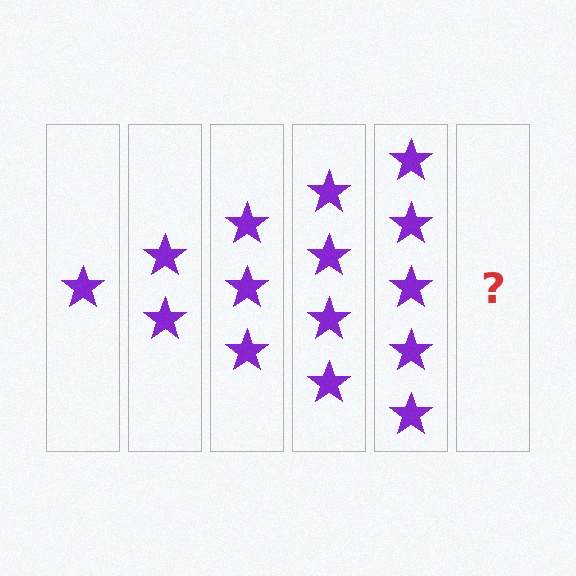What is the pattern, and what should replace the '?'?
The pattern is that each step adds one more star. The '?' should be 6 stars.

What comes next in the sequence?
The next element should be 6 stars.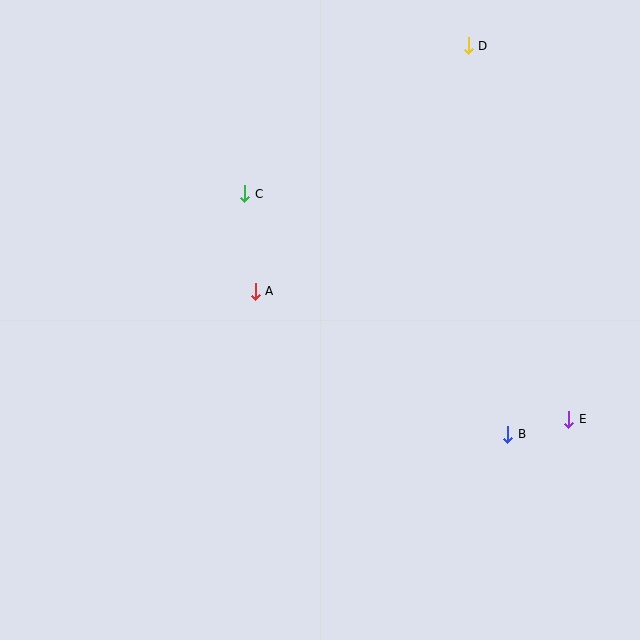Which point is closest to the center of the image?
Point A at (255, 291) is closest to the center.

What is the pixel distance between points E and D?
The distance between E and D is 387 pixels.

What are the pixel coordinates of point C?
Point C is at (245, 194).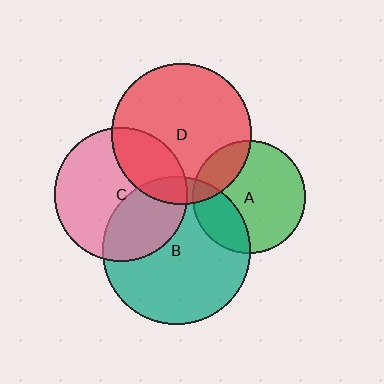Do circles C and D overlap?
Yes.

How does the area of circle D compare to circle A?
Approximately 1.5 times.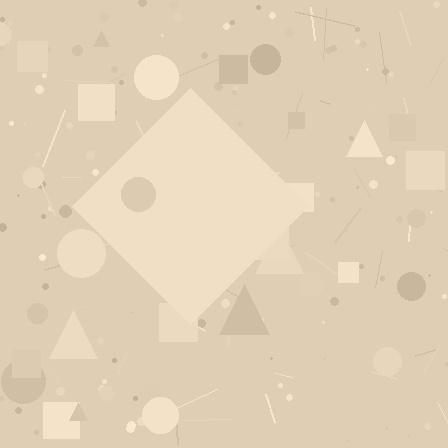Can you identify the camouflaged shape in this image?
The camouflaged shape is a diamond.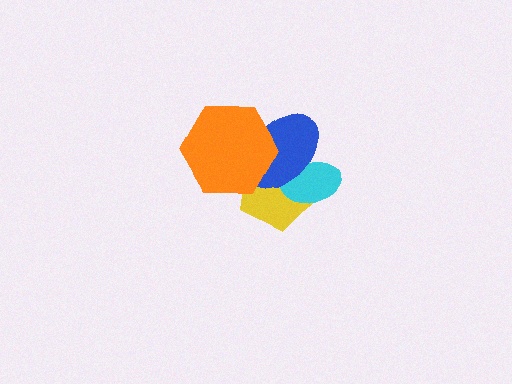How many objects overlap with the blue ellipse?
3 objects overlap with the blue ellipse.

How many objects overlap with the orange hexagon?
2 objects overlap with the orange hexagon.